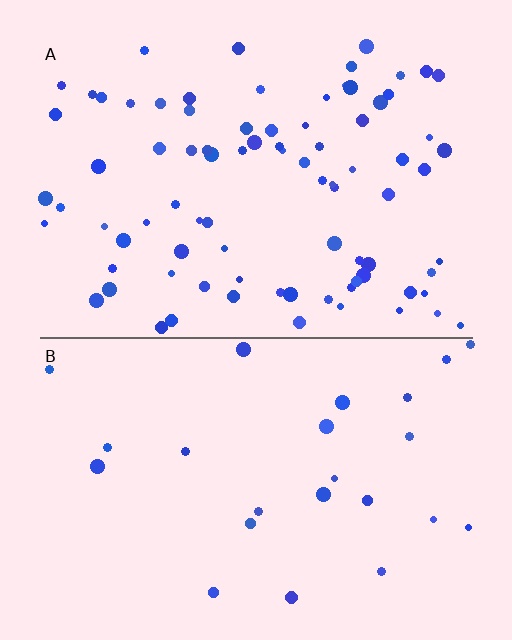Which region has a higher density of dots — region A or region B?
A (the top).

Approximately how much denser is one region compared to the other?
Approximately 3.5× — region A over region B.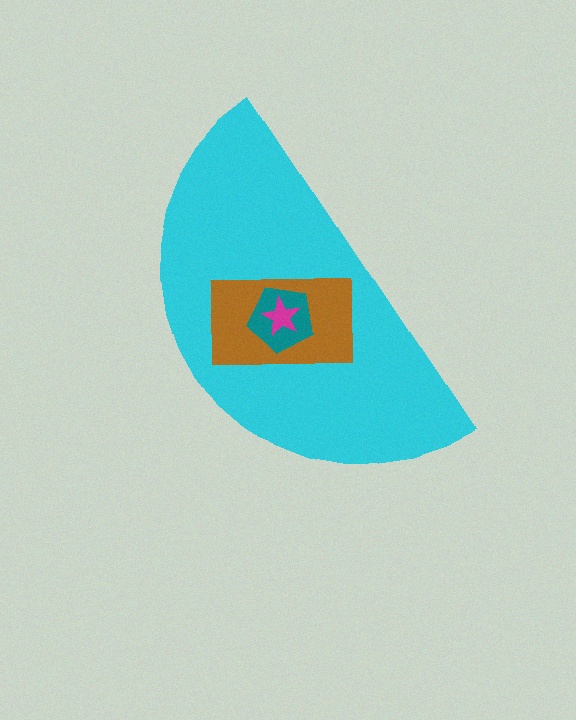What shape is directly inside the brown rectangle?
The teal pentagon.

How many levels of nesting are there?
4.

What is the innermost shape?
The magenta star.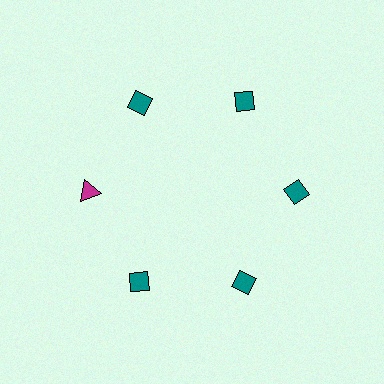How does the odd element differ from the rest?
It differs in both color (magenta instead of teal) and shape (triangle instead of diamond).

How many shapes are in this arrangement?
There are 6 shapes arranged in a ring pattern.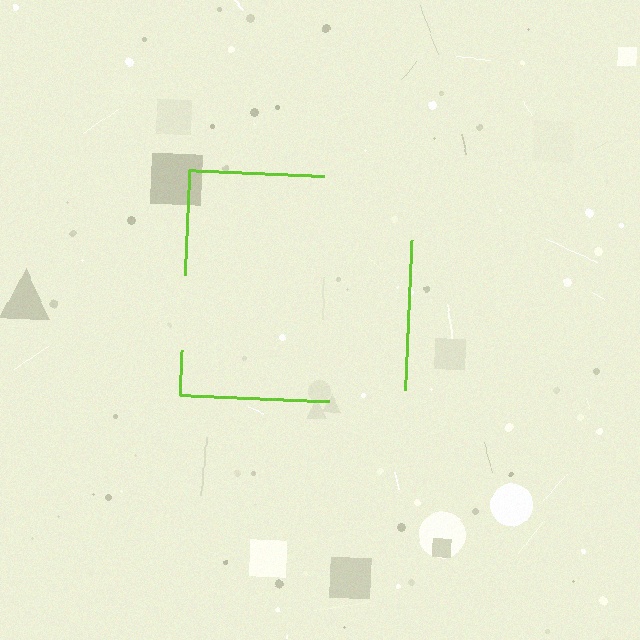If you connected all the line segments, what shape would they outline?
They would outline a square.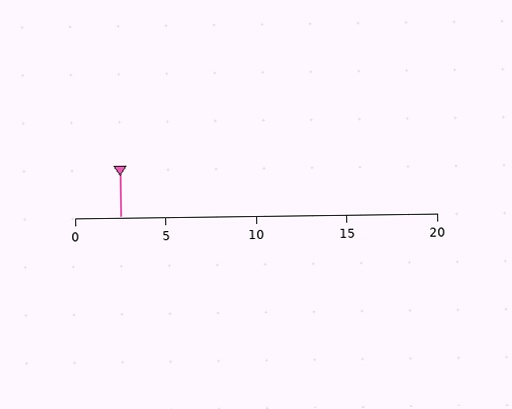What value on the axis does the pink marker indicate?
The marker indicates approximately 2.5.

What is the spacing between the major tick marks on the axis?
The major ticks are spaced 5 apart.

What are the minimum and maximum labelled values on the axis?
The axis runs from 0 to 20.